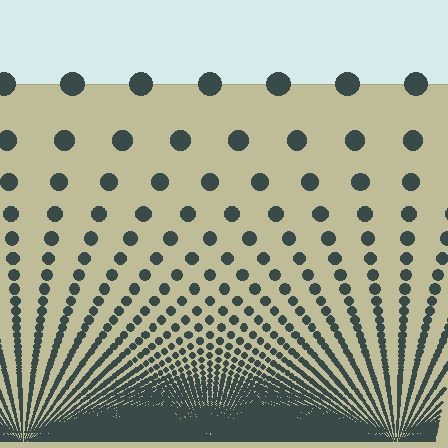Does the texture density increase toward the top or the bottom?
Density increases toward the bottom.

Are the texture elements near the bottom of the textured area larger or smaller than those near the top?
Smaller. The gradient is inverted — elements near the bottom are smaller and denser.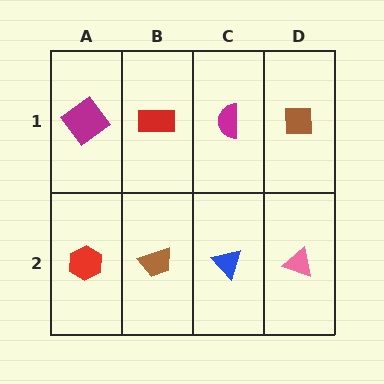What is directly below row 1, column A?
A red hexagon.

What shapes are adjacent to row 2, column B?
A red rectangle (row 1, column B), a red hexagon (row 2, column A), a blue triangle (row 2, column C).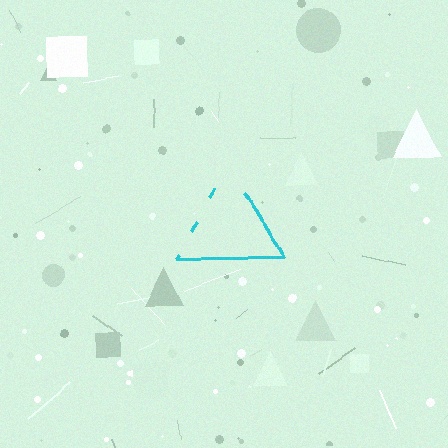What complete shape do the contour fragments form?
The contour fragments form a triangle.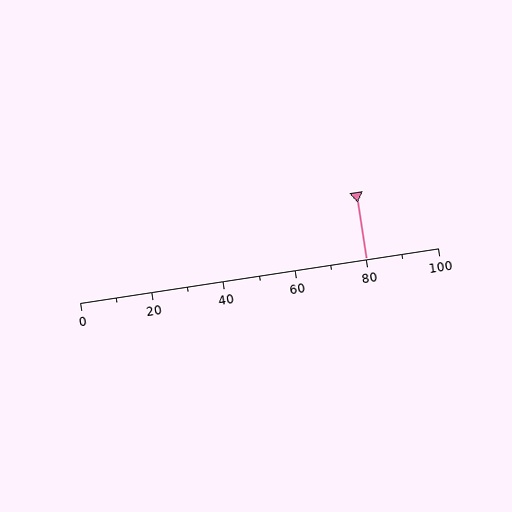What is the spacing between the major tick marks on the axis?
The major ticks are spaced 20 apart.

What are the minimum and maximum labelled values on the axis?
The axis runs from 0 to 100.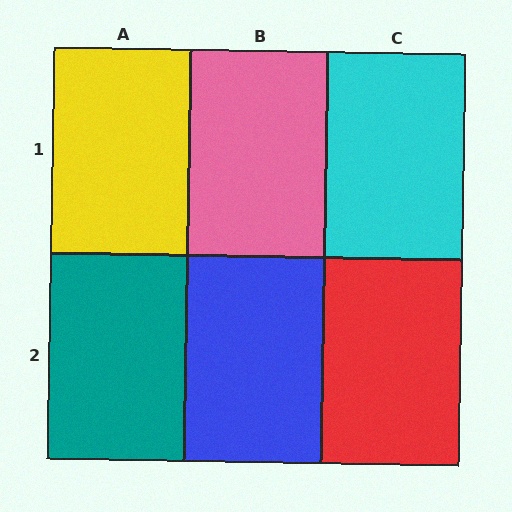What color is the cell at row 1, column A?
Yellow.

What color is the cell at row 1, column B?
Pink.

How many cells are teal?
1 cell is teal.